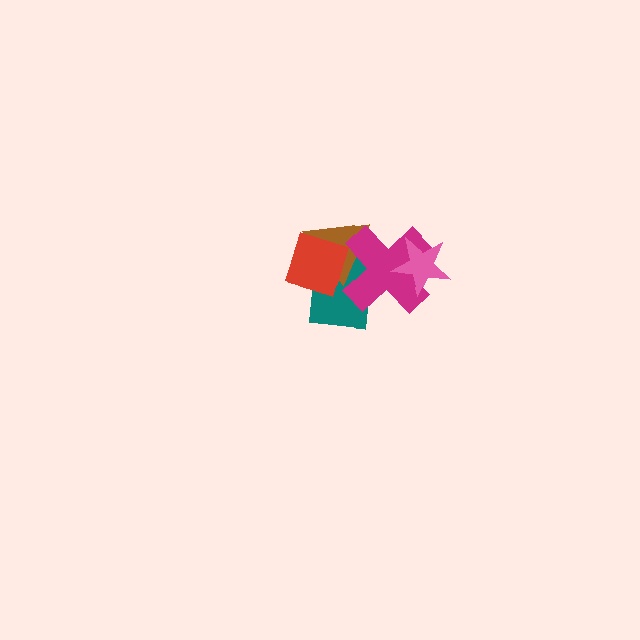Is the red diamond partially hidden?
Yes, it is partially covered by another shape.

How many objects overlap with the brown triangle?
3 objects overlap with the brown triangle.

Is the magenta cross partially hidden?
Yes, it is partially covered by another shape.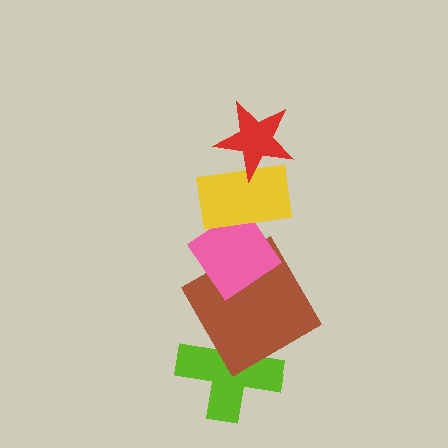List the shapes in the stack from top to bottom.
From top to bottom: the red star, the yellow rectangle, the pink diamond, the brown diamond, the lime cross.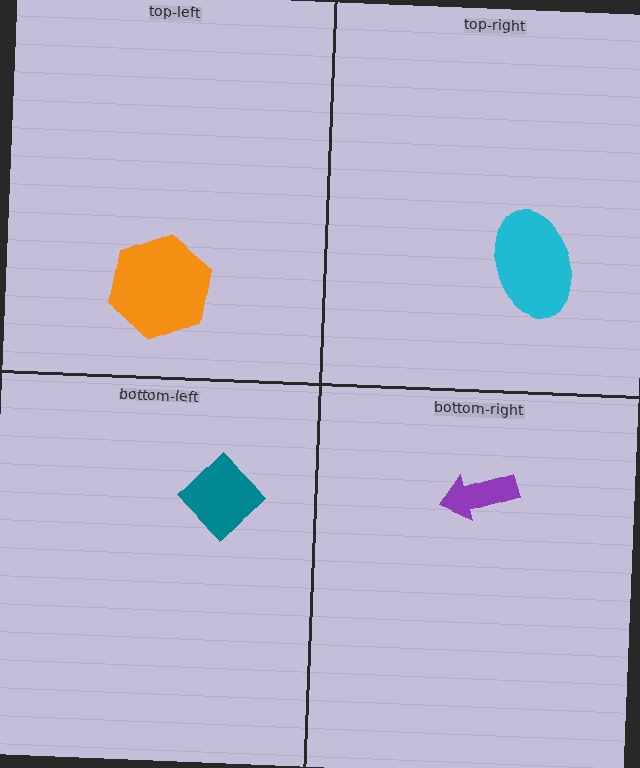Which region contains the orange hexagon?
The top-left region.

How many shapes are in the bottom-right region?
1.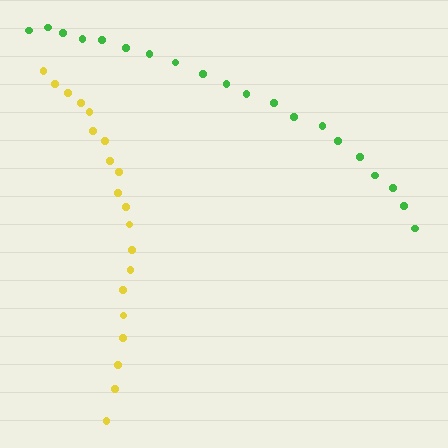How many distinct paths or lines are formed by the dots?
There are 2 distinct paths.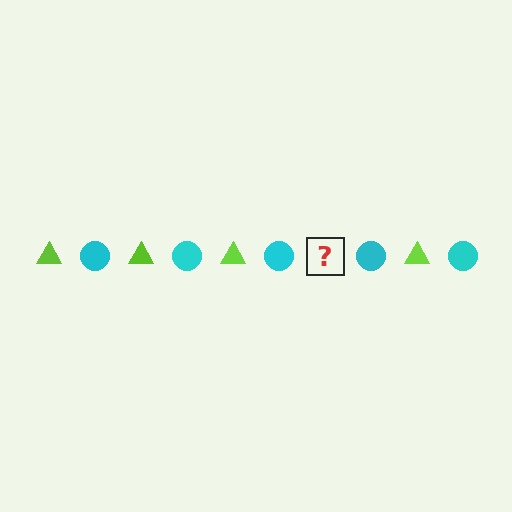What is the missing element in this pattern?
The missing element is a lime triangle.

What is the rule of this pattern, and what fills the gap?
The rule is that the pattern alternates between lime triangle and cyan circle. The gap should be filled with a lime triangle.